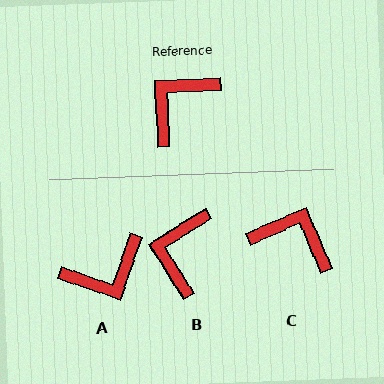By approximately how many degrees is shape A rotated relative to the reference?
Approximately 158 degrees counter-clockwise.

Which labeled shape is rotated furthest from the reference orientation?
A, about 158 degrees away.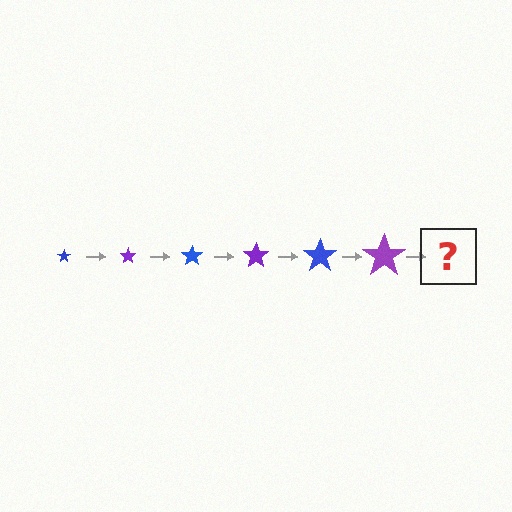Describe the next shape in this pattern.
It should be a blue star, larger than the previous one.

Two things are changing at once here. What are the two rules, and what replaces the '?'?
The two rules are that the star grows larger each step and the color cycles through blue and purple. The '?' should be a blue star, larger than the previous one.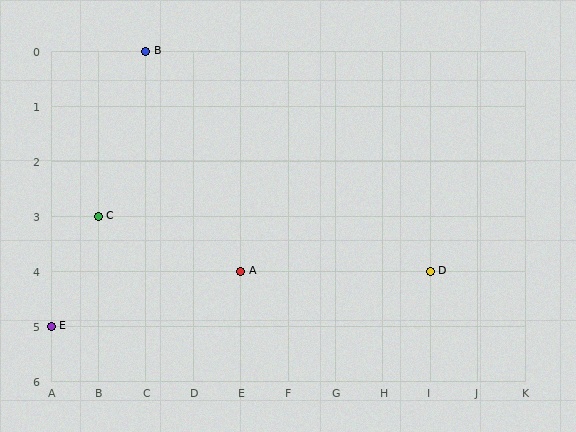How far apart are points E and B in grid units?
Points E and B are 2 columns and 5 rows apart (about 5.4 grid units diagonally).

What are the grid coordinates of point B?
Point B is at grid coordinates (C, 0).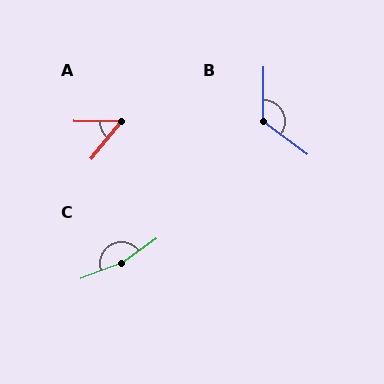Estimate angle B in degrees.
Approximately 126 degrees.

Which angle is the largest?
C, at approximately 165 degrees.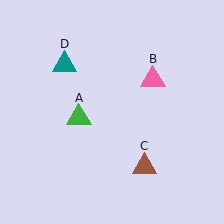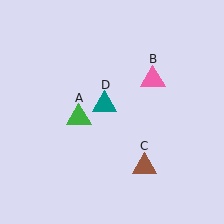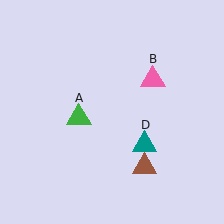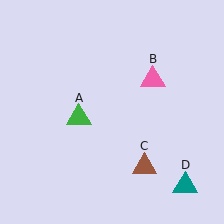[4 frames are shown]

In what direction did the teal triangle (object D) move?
The teal triangle (object D) moved down and to the right.